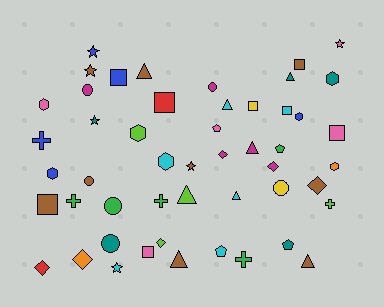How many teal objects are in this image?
There are 5 teal objects.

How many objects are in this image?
There are 50 objects.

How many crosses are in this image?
There are 5 crosses.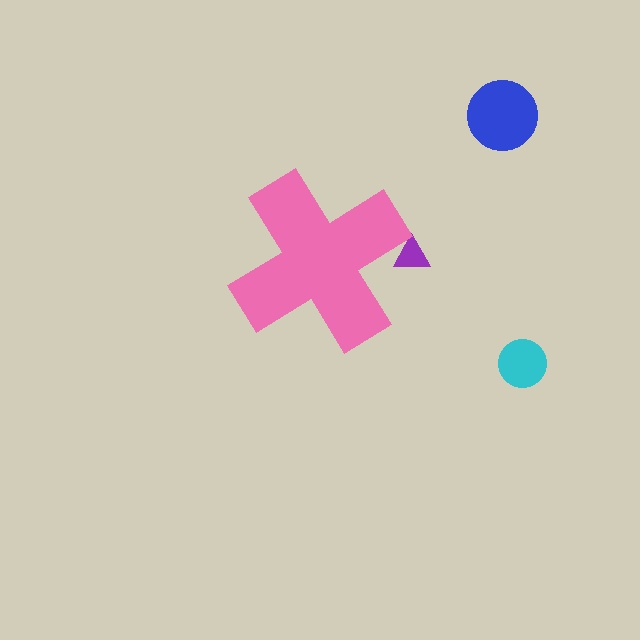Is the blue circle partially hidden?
No, the blue circle is fully visible.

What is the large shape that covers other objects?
A pink cross.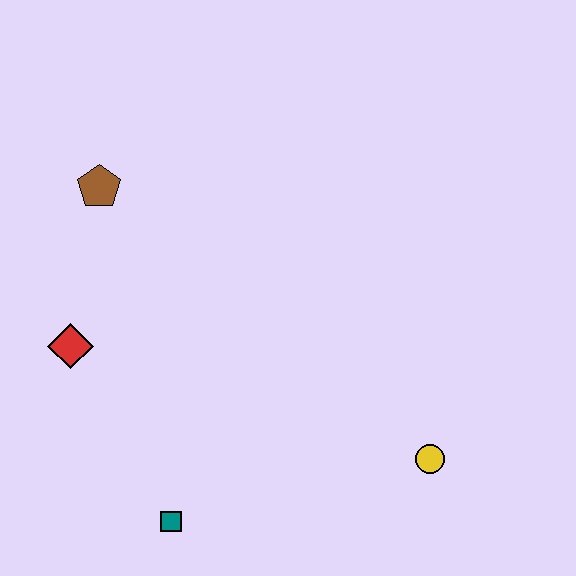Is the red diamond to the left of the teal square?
Yes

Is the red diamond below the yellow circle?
No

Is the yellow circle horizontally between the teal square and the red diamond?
No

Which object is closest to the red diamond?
The brown pentagon is closest to the red diamond.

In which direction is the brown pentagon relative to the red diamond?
The brown pentagon is above the red diamond.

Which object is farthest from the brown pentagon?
The yellow circle is farthest from the brown pentagon.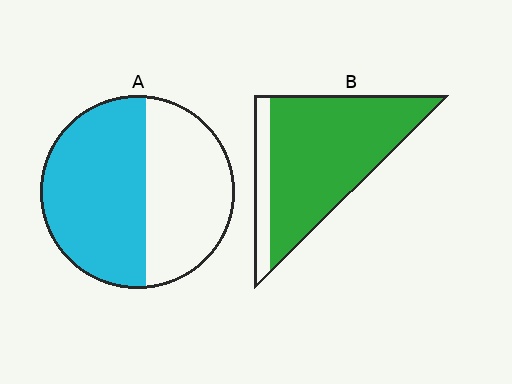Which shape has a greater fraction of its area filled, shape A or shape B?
Shape B.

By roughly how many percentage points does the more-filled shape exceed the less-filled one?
By roughly 30 percentage points (B over A).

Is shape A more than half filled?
Yes.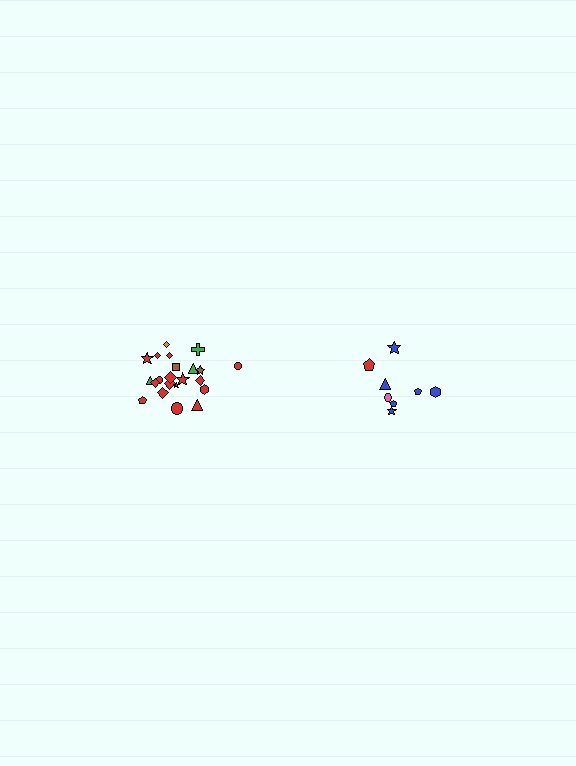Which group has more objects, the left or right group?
The left group.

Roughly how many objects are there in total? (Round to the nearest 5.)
Roughly 30 objects in total.